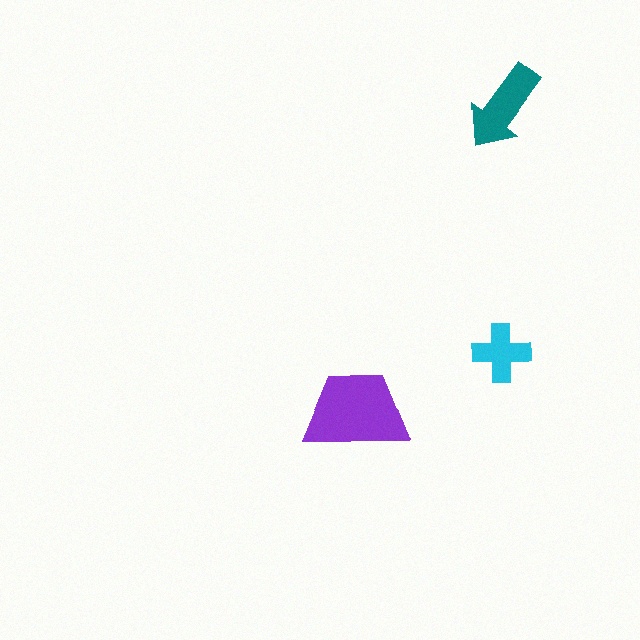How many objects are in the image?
There are 3 objects in the image.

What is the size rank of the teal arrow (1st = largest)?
2nd.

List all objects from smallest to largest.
The cyan cross, the teal arrow, the purple trapezoid.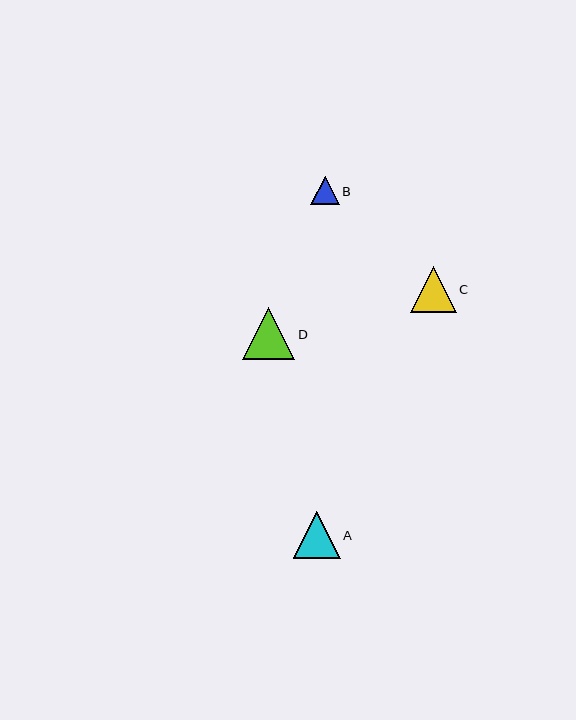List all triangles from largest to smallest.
From largest to smallest: D, A, C, B.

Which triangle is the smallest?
Triangle B is the smallest with a size of approximately 28 pixels.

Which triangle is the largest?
Triangle D is the largest with a size of approximately 52 pixels.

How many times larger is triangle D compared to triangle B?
Triangle D is approximately 1.8 times the size of triangle B.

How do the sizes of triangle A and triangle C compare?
Triangle A and triangle C are approximately the same size.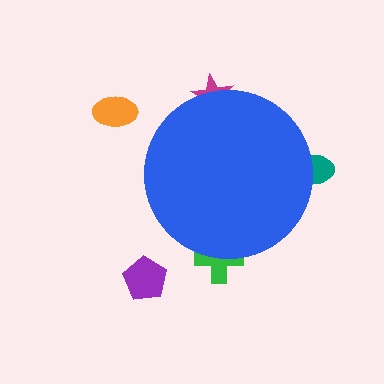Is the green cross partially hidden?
Yes, the green cross is partially hidden behind the blue circle.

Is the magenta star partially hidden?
Yes, the magenta star is partially hidden behind the blue circle.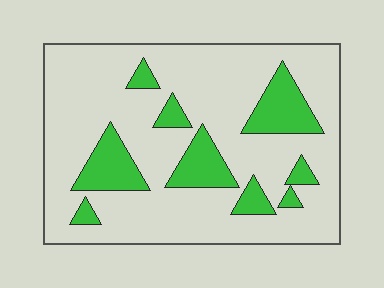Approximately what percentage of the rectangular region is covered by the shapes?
Approximately 20%.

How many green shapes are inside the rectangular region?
9.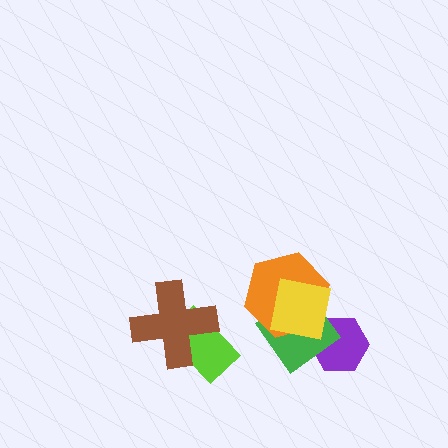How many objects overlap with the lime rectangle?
1 object overlaps with the lime rectangle.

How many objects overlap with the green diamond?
3 objects overlap with the green diamond.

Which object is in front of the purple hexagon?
The green diamond is in front of the purple hexagon.